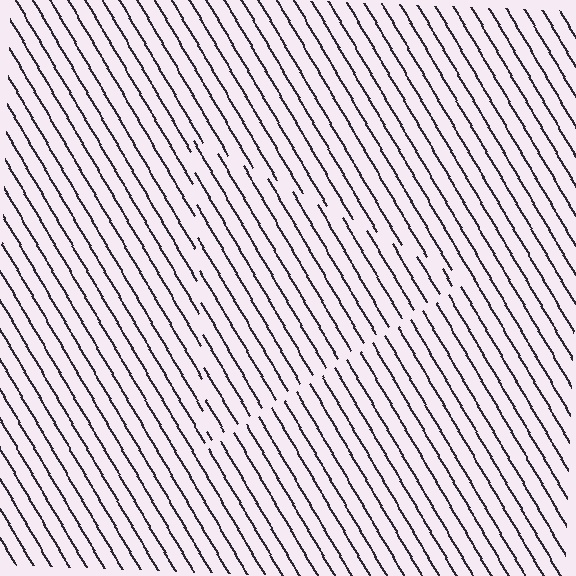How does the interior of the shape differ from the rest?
The interior of the shape contains the same grating, shifted by half a period — the contour is defined by the phase discontinuity where line-ends from the inner and outer gratings abut.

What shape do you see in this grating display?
An illusory triangle. The interior of the shape contains the same grating, shifted by half a period — the contour is defined by the phase discontinuity where line-ends from the inner and outer gratings abut.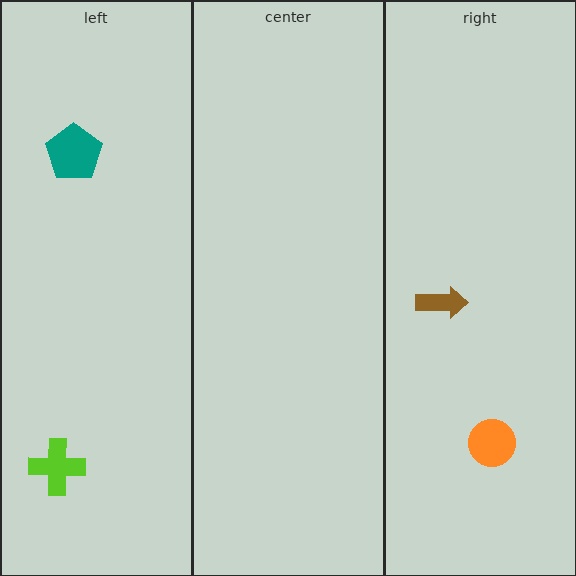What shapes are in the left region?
The lime cross, the teal pentagon.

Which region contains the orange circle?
The right region.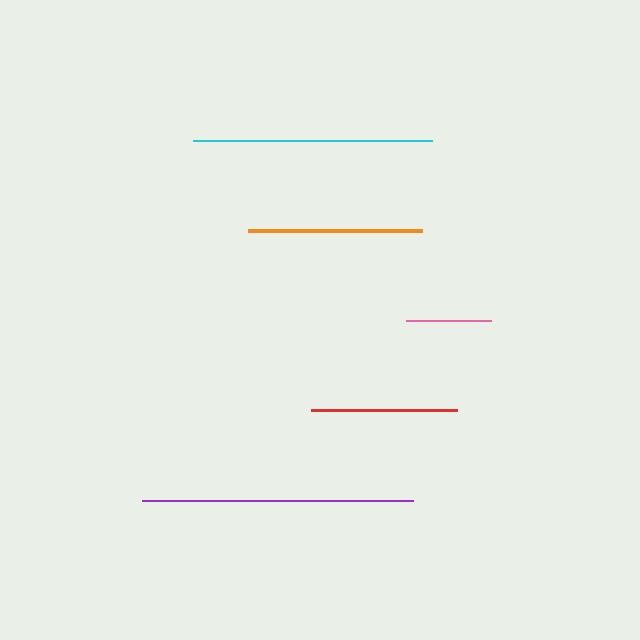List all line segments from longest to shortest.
From longest to shortest: purple, cyan, orange, red, pink.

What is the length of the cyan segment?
The cyan segment is approximately 239 pixels long.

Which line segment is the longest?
The purple line is the longest at approximately 271 pixels.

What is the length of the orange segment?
The orange segment is approximately 175 pixels long.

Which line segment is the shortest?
The pink line is the shortest at approximately 85 pixels.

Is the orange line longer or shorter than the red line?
The orange line is longer than the red line.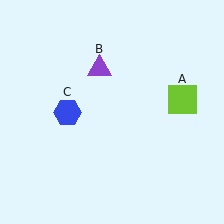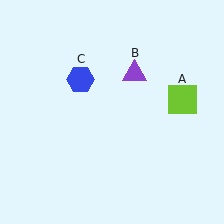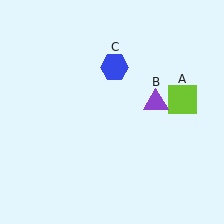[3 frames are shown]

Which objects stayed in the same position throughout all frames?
Lime square (object A) remained stationary.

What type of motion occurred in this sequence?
The purple triangle (object B), blue hexagon (object C) rotated clockwise around the center of the scene.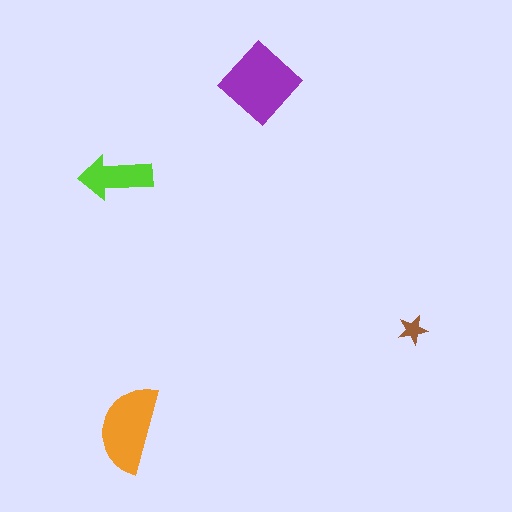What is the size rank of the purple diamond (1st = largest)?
1st.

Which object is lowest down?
The orange semicircle is bottommost.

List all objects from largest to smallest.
The purple diamond, the orange semicircle, the lime arrow, the brown star.